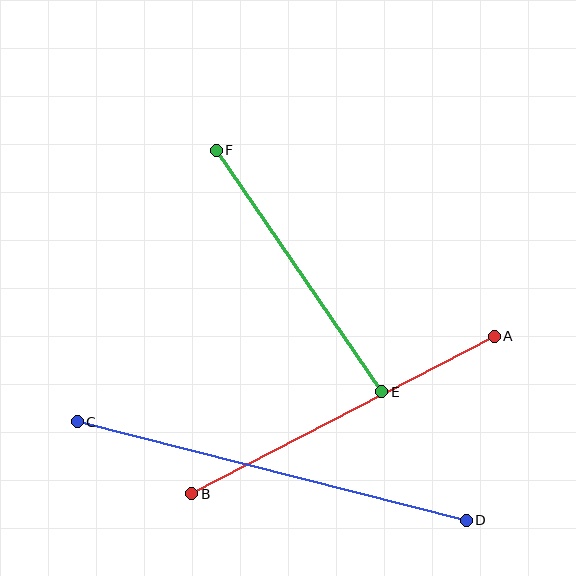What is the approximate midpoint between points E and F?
The midpoint is at approximately (299, 271) pixels.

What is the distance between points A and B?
The distance is approximately 341 pixels.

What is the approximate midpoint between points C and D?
The midpoint is at approximately (272, 471) pixels.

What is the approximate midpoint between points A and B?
The midpoint is at approximately (343, 415) pixels.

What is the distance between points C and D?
The distance is approximately 401 pixels.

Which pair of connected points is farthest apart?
Points C and D are farthest apart.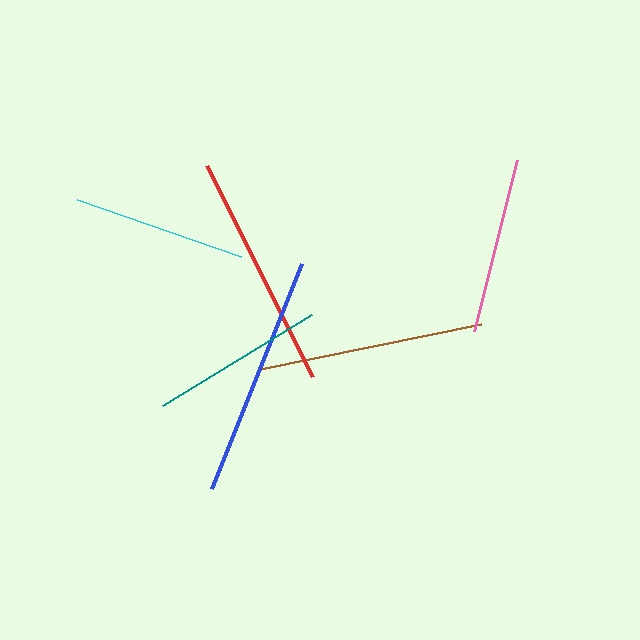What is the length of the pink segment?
The pink segment is approximately 176 pixels long.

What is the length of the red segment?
The red segment is approximately 237 pixels long.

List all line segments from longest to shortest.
From longest to shortest: blue, red, brown, pink, cyan, teal.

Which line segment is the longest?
The blue line is the longest at approximately 243 pixels.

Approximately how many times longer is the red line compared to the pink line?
The red line is approximately 1.3 times the length of the pink line.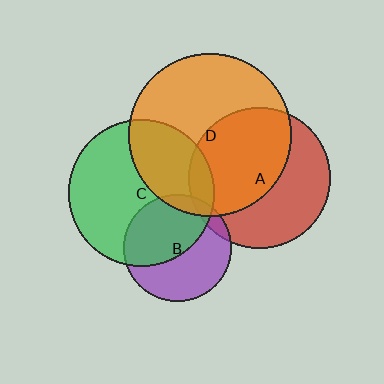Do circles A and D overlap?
Yes.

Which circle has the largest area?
Circle D (orange).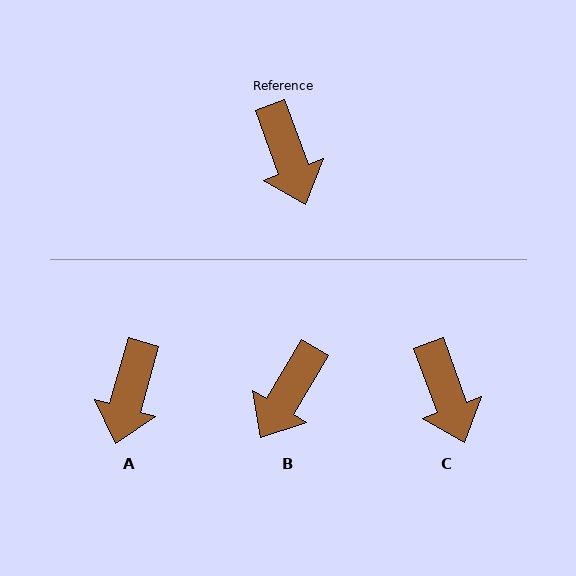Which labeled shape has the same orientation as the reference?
C.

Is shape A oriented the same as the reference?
No, it is off by about 36 degrees.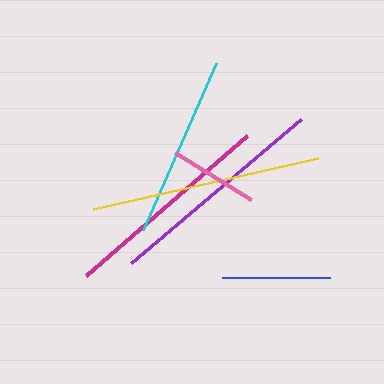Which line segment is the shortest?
The pink line is the shortest at approximately 89 pixels.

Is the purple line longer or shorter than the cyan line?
The purple line is longer than the cyan line.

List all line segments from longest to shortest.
From longest to shortest: yellow, purple, magenta, cyan, blue, pink.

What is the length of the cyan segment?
The cyan segment is approximately 183 pixels long.